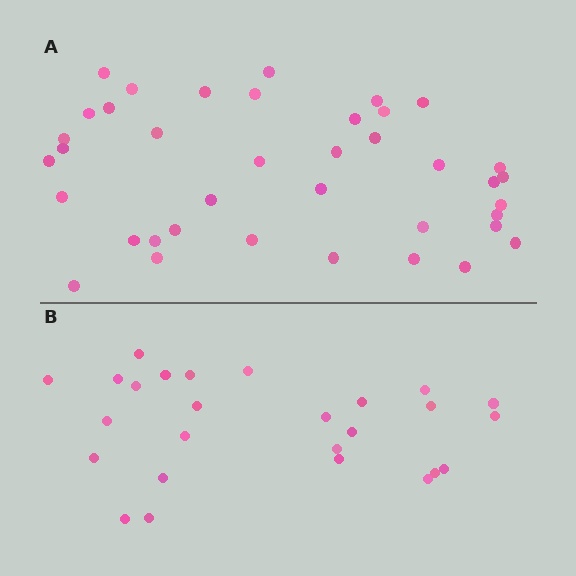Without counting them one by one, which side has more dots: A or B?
Region A (the top region) has more dots.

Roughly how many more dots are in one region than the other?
Region A has approximately 15 more dots than region B.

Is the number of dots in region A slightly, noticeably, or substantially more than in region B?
Region A has substantially more. The ratio is roughly 1.5 to 1.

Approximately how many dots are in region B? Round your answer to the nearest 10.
About 30 dots. (The exact count is 26, which rounds to 30.)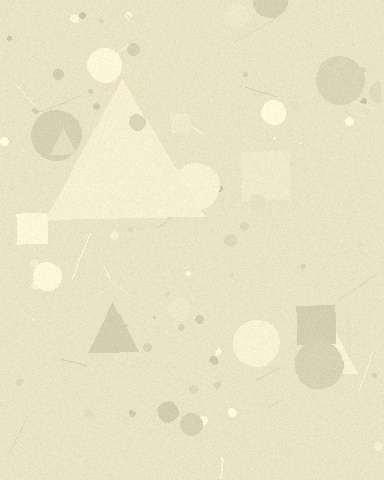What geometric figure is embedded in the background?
A triangle is embedded in the background.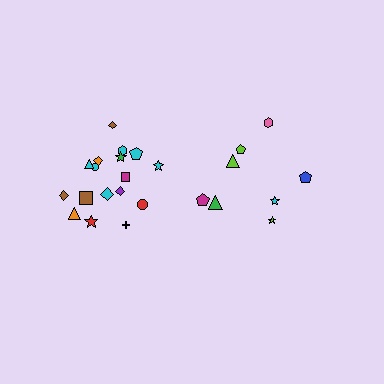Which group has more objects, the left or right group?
The left group.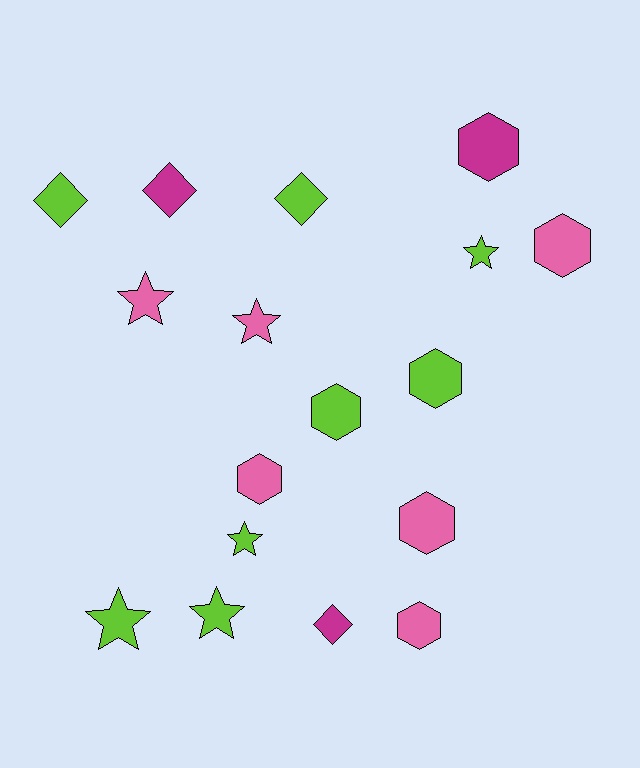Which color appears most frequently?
Lime, with 8 objects.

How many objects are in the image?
There are 17 objects.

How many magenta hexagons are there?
There is 1 magenta hexagon.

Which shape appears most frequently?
Hexagon, with 7 objects.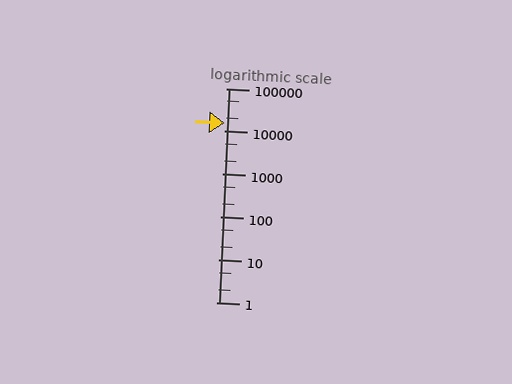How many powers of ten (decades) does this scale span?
The scale spans 5 decades, from 1 to 100000.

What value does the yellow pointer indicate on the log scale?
The pointer indicates approximately 16000.